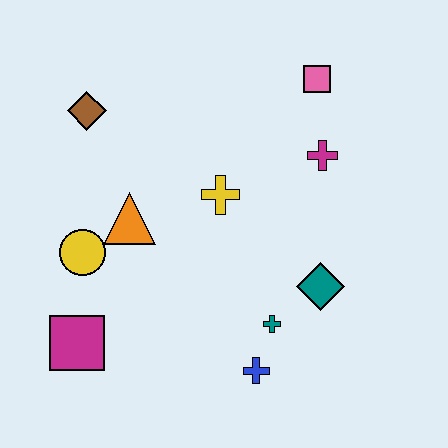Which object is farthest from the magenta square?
The pink square is farthest from the magenta square.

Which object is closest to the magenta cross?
The pink square is closest to the magenta cross.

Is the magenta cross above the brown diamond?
No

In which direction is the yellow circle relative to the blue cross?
The yellow circle is to the left of the blue cross.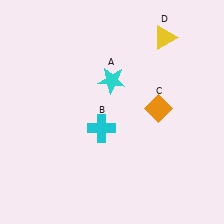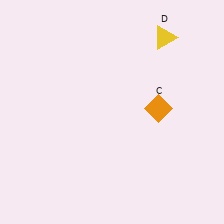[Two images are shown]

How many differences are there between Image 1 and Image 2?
There are 2 differences between the two images.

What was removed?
The cyan star (A), the cyan cross (B) were removed in Image 2.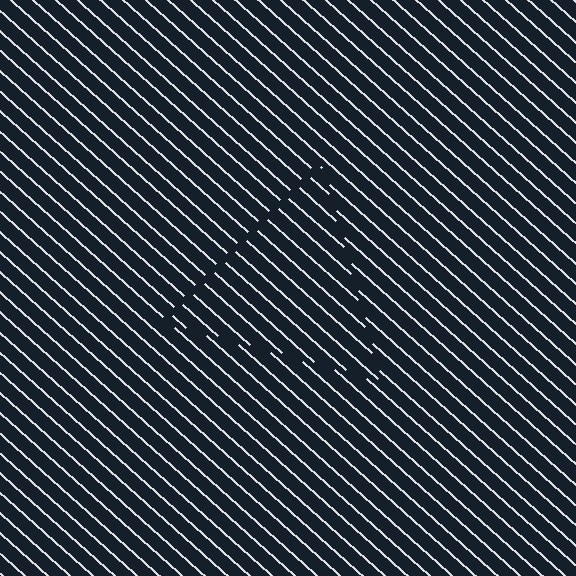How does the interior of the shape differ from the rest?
The interior of the shape contains the same grating, shifted by half a period — the contour is defined by the phase discontinuity where line-ends from the inner and outer gratings abut.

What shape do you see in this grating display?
An illusory triangle. The interior of the shape contains the same grating, shifted by half a period — the contour is defined by the phase discontinuity where line-ends from the inner and outer gratings abut.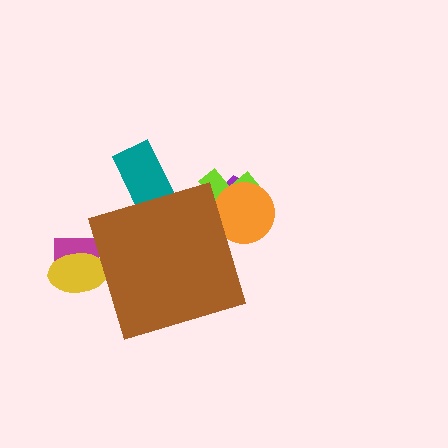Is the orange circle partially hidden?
Yes, the orange circle is partially hidden behind the brown diamond.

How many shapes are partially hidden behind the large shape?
6 shapes are partially hidden.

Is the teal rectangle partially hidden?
Yes, the teal rectangle is partially hidden behind the brown diamond.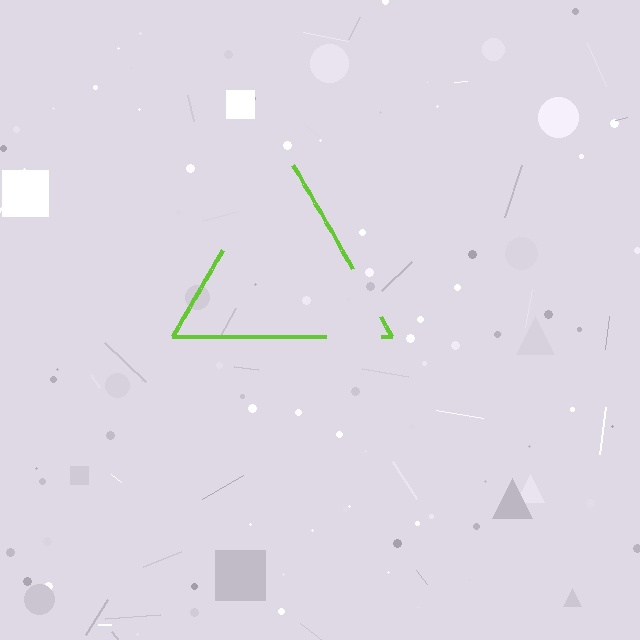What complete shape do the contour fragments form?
The contour fragments form a triangle.